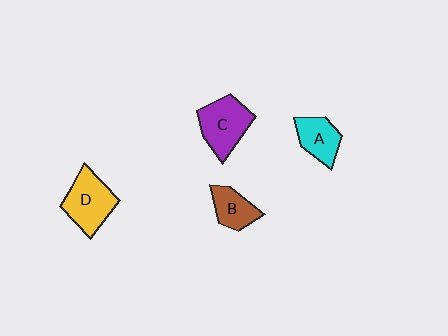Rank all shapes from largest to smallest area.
From largest to smallest: D (yellow), C (purple), A (cyan), B (brown).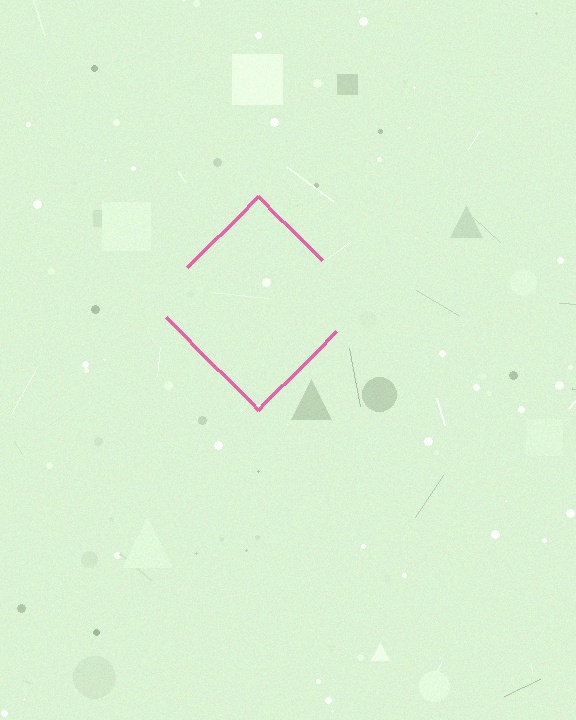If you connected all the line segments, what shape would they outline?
They would outline a diamond.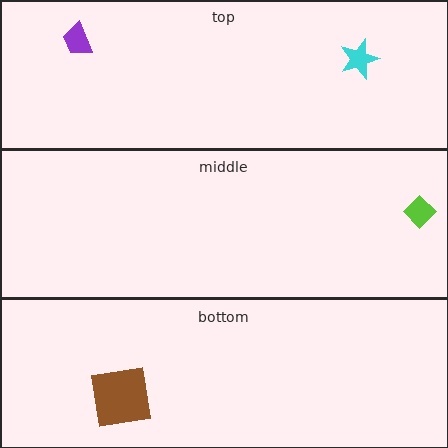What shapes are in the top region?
The purple trapezoid, the cyan star.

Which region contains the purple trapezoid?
The top region.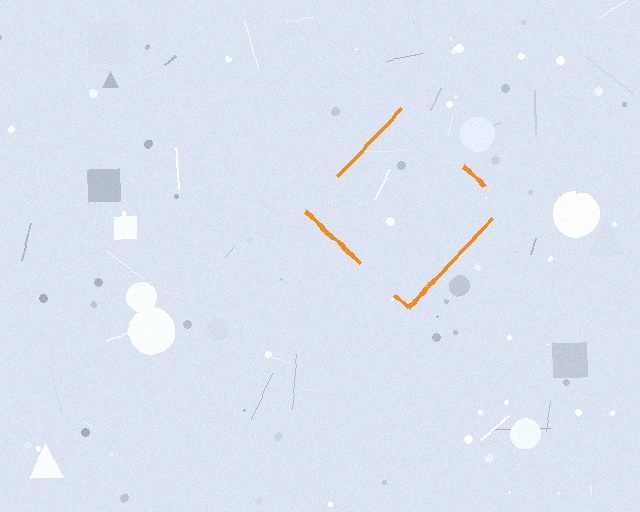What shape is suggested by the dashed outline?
The dashed outline suggests a diamond.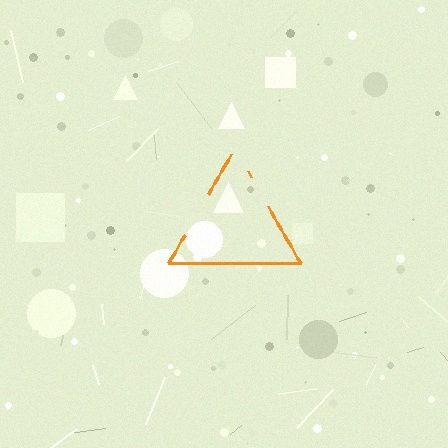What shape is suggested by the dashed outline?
The dashed outline suggests a triangle.